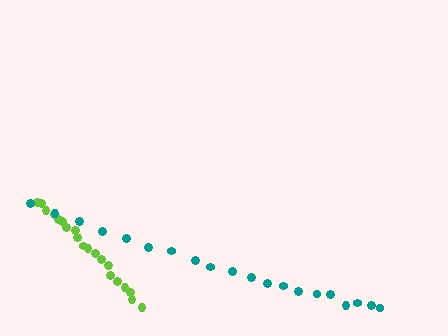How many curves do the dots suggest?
There are 2 distinct paths.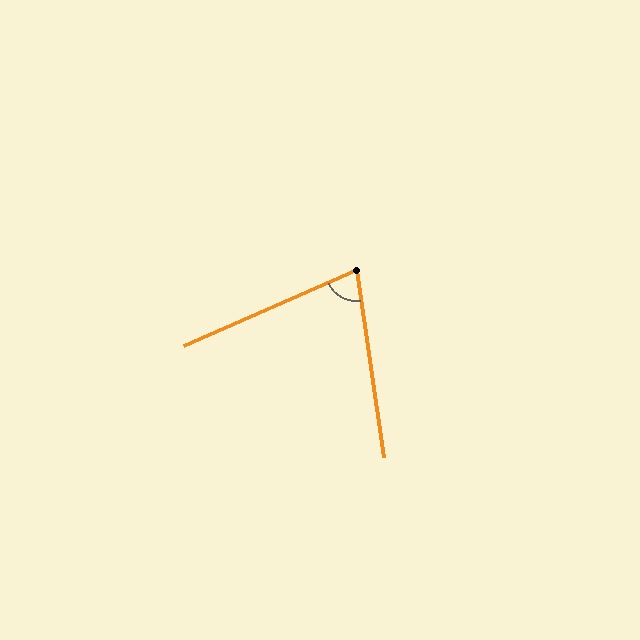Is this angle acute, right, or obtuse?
It is acute.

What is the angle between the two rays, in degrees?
Approximately 75 degrees.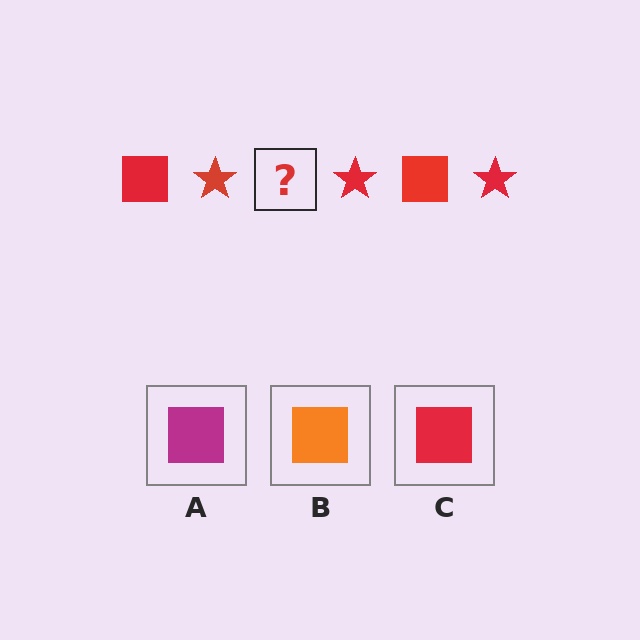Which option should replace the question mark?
Option C.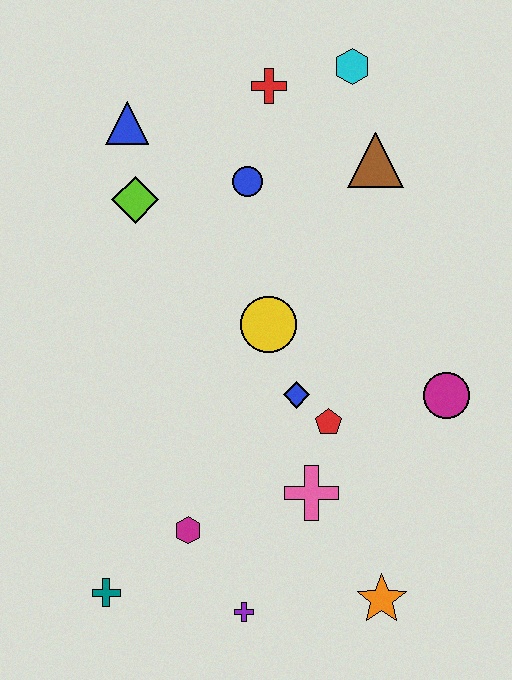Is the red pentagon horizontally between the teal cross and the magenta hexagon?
No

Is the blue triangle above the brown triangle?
Yes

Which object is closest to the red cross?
The cyan hexagon is closest to the red cross.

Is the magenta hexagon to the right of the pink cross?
No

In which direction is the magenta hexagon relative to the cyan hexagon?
The magenta hexagon is below the cyan hexagon.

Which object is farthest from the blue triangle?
The orange star is farthest from the blue triangle.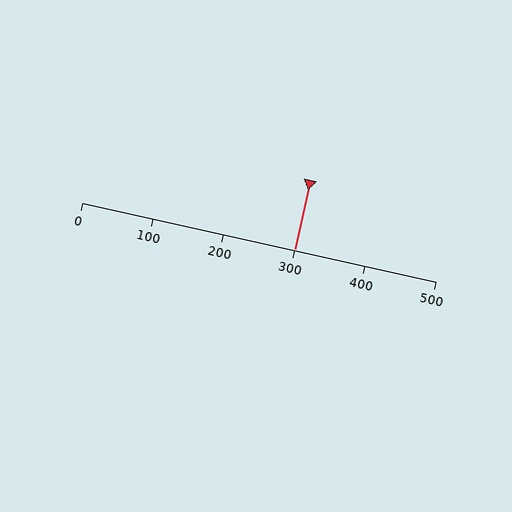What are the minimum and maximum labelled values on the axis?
The axis runs from 0 to 500.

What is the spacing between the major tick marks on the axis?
The major ticks are spaced 100 apart.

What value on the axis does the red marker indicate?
The marker indicates approximately 300.